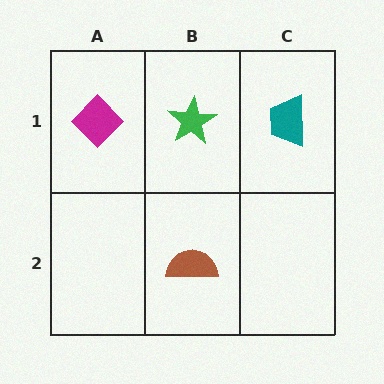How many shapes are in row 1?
3 shapes.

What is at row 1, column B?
A green star.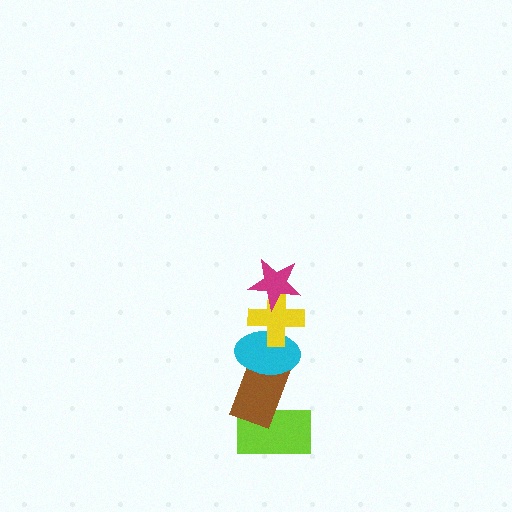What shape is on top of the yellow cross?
The magenta star is on top of the yellow cross.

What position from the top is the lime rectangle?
The lime rectangle is 5th from the top.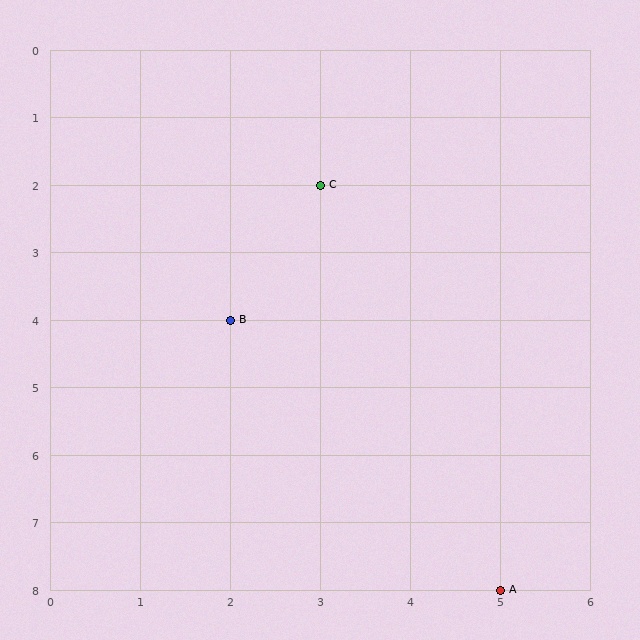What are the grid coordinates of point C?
Point C is at grid coordinates (3, 2).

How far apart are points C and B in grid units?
Points C and B are 1 column and 2 rows apart (about 2.2 grid units diagonally).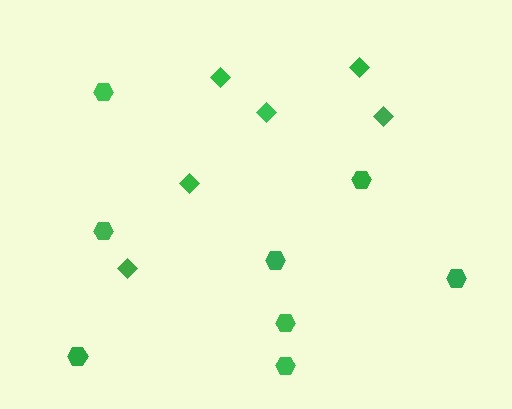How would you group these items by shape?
There are 2 groups: one group of hexagons (8) and one group of diamonds (6).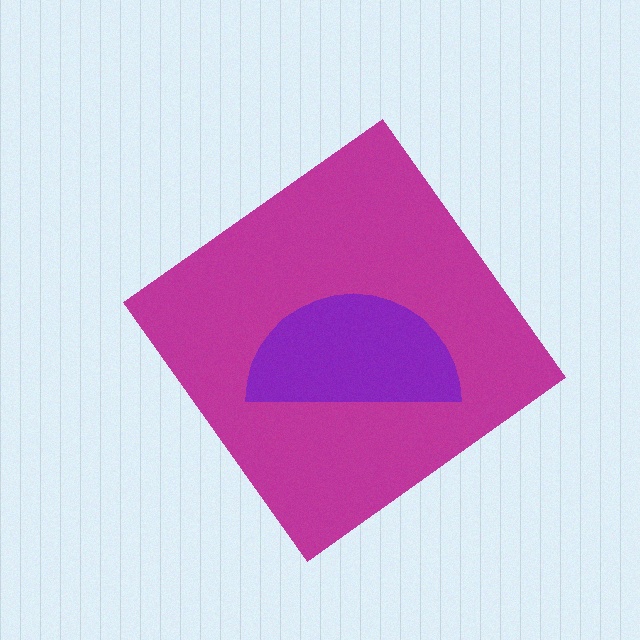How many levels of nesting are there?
2.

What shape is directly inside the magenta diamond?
The purple semicircle.